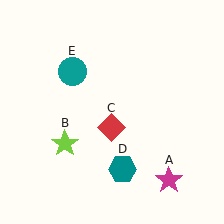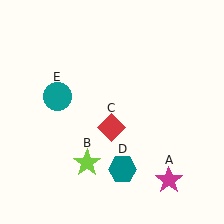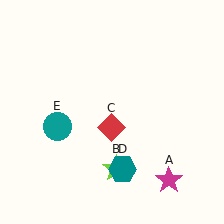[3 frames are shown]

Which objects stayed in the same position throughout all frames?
Magenta star (object A) and red diamond (object C) and teal hexagon (object D) remained stationary.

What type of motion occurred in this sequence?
The lime star (object B), teal circle (object E) rotated counterclockwise around the center of the scene.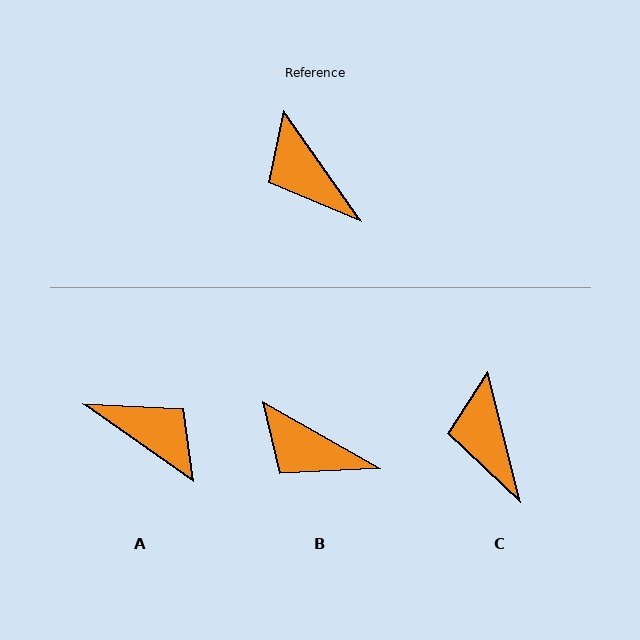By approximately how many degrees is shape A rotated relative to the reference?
Approximately 160 degrees clockwise.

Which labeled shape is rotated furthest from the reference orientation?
A, about 160 degrees away.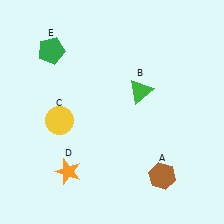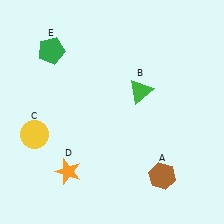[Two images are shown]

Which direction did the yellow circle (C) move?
The yellow circle (C) moved left.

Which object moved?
The yellow circle (C) moved left.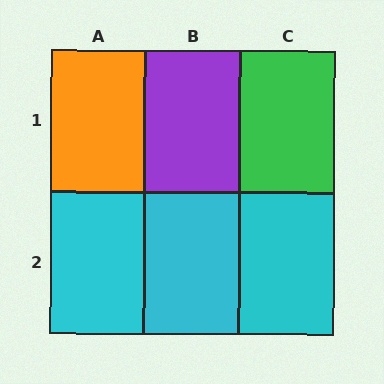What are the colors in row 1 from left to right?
Orange, purple, green.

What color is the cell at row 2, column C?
Cyan.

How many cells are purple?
1 cell is purple.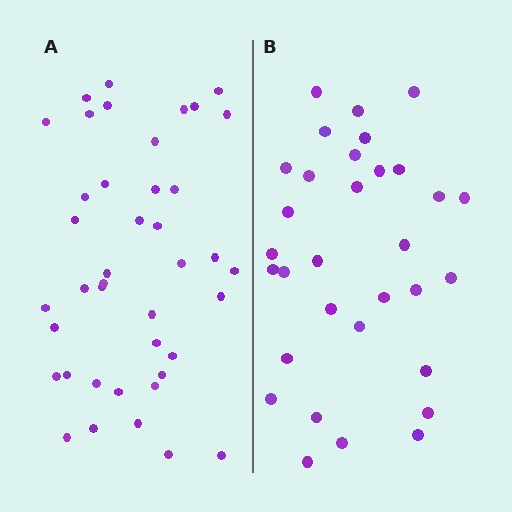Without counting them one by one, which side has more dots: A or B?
Region A (the left region) has more dots.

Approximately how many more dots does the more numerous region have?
Region A has roughly 8 or so more dots than region B.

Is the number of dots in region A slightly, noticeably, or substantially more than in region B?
Region A has noticeably more, but not dramatically so. The ratio is roughly 1.3 to 1.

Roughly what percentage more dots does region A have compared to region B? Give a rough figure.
About 30% more.